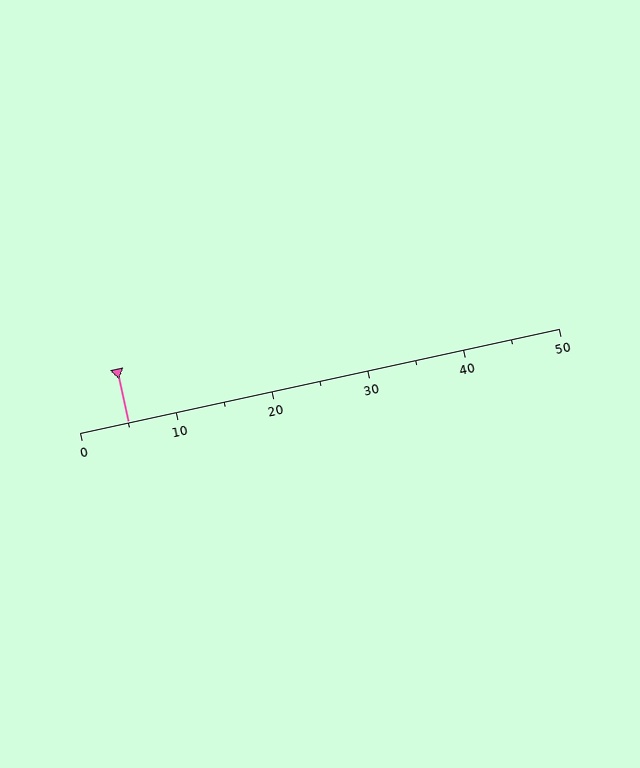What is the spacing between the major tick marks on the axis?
The major ticks are spaced 10 apart.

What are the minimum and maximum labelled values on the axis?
The axis runs from 0 to 50.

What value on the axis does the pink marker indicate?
The marker indicates approximately 5.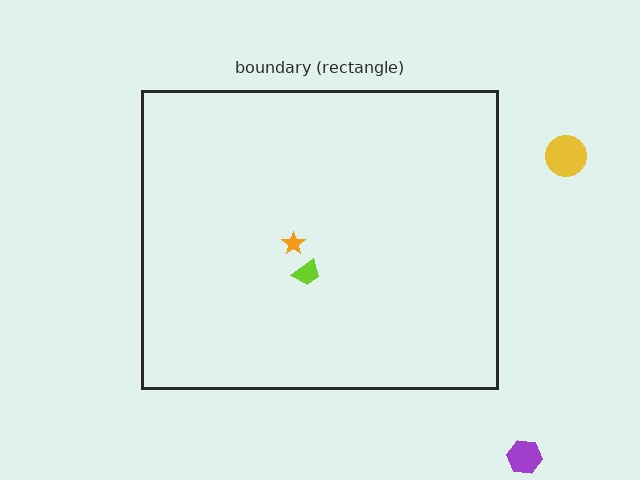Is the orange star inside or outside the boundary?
Inside.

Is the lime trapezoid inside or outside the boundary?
Inside.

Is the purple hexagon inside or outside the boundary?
Outside.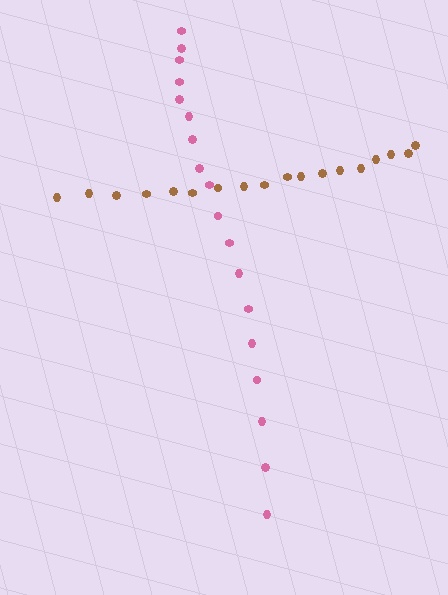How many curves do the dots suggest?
There are 2 distinct paths.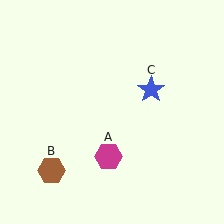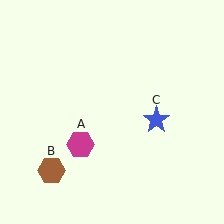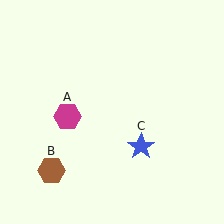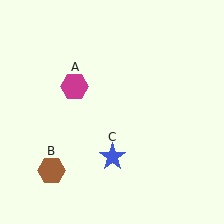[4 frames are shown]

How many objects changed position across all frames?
2 objects changed position: magenta hexagon (object A), blue star (object C).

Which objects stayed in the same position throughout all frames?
Brown hexagon (object B) remained stationary.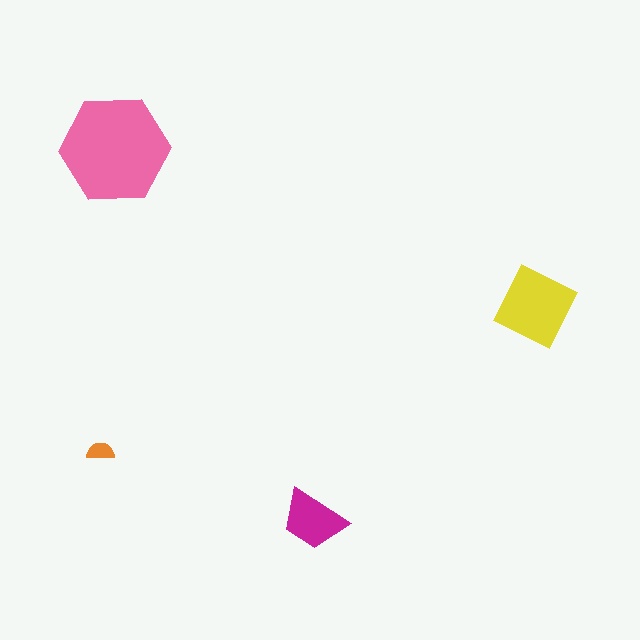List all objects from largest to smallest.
The pink hexagon, the yellow square, the magenta trapezoid, the orange semicircle.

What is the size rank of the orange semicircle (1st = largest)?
4th.